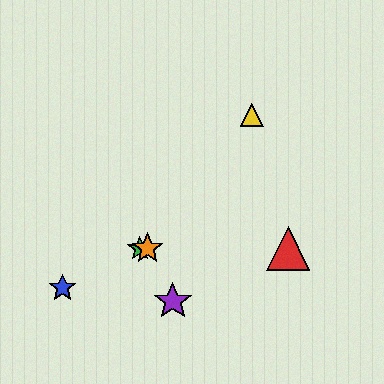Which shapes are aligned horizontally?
The red triangle, the green star, the orange star are aligned horizontally.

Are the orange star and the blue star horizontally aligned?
No, the orange star is at y≈249 and the blue star is at y≈288.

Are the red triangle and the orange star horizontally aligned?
Yes, both are at y≈249.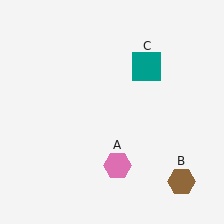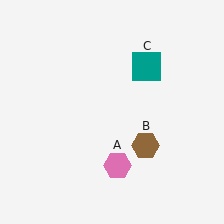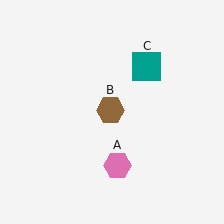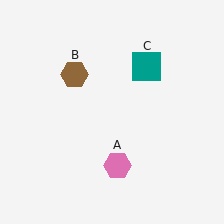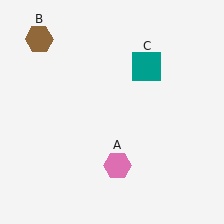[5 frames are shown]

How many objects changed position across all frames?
1 object changed position: brown hexagon (object B).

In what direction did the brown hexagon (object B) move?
The brown hexagon (object B) moved up and to the left.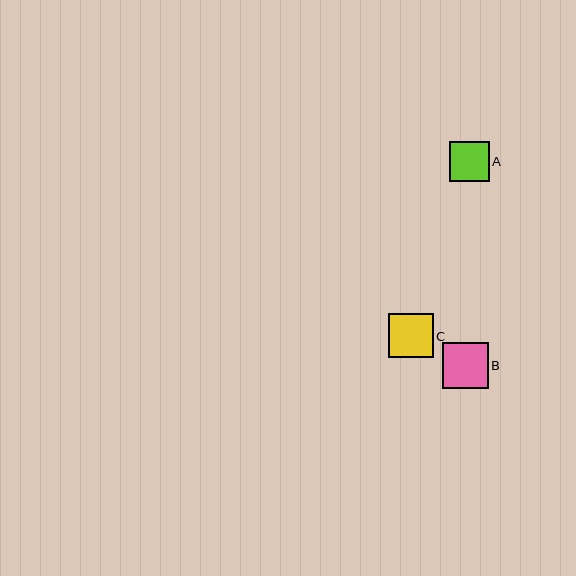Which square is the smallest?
Square A is the smallest with a size of approximately 40 pixels.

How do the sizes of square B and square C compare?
Square B and square C are approximately the same size.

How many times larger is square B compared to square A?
Square B is approximately 1.1 times the size of square A.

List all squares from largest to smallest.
From largest to smallest: B, C, A.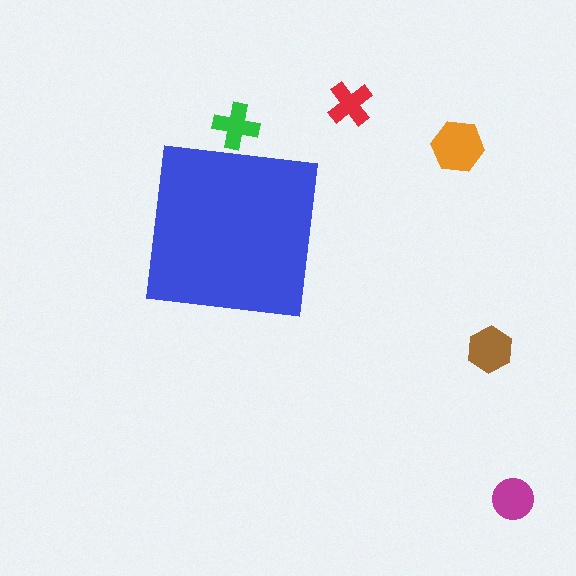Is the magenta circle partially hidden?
No, the magenta circle is fully visible.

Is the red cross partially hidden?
No, the red cross is fully visible.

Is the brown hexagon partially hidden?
No, the brown hexagon is fully visible.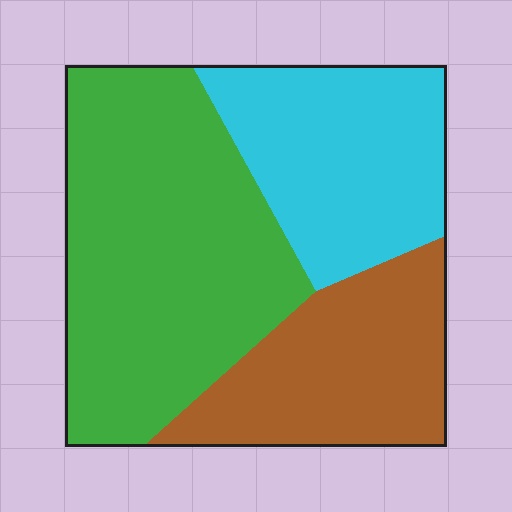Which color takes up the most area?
Green, at roughly 45%.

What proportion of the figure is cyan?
Cyan covers 27% of the figure.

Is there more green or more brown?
Green.